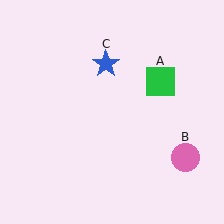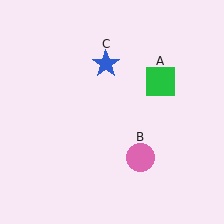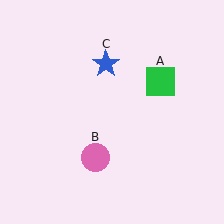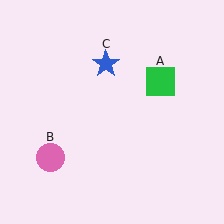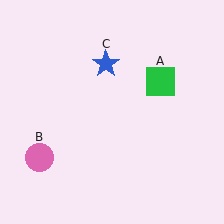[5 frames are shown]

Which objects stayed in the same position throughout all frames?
Green square (object A) and blue star (object C) remained stationary.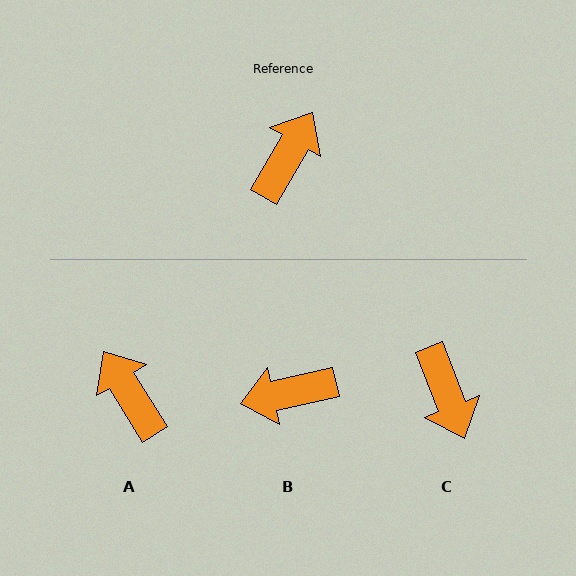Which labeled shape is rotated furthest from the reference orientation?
B, about 132 degrees away.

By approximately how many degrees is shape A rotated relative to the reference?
Approximately 62 degrees counter-clockwise.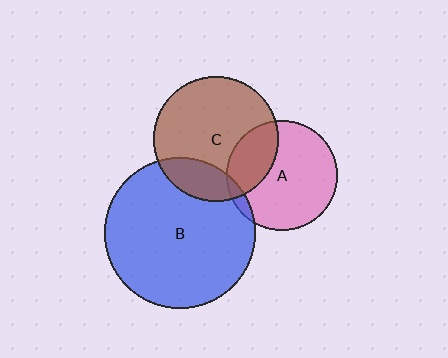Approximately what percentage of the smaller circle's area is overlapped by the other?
Approximately 5%.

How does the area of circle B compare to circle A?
Approximately 1.9 times.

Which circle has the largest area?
Circle B (blue).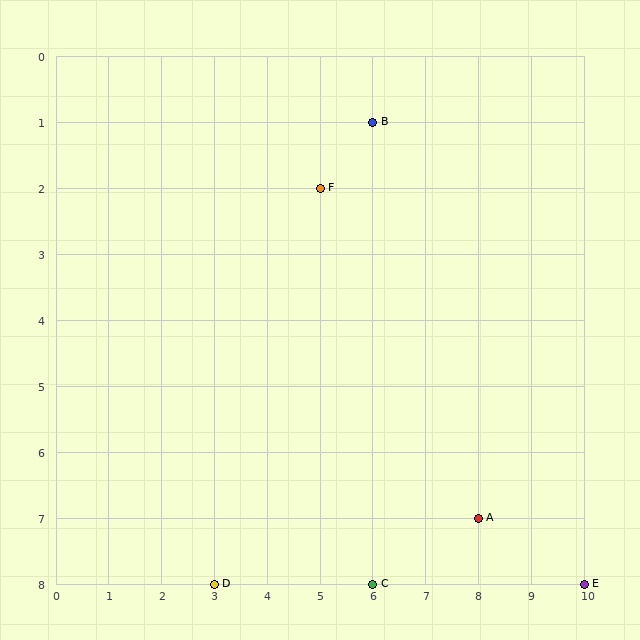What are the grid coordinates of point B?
Point B is at grid coordinates (6, 1).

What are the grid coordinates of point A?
Point A is at grid coordinates (8, 7).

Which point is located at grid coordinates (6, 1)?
Point B is at (6, 1).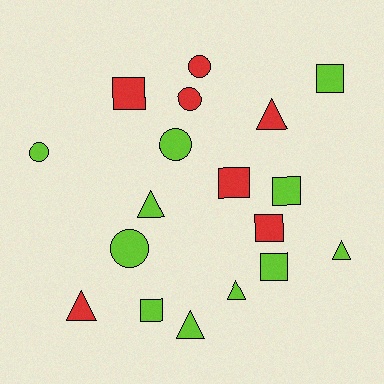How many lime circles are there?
There are 3 lime circles.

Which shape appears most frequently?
Square, with 7 objects.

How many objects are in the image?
There are 18 objects.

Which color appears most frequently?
Lime, with 11 objects.